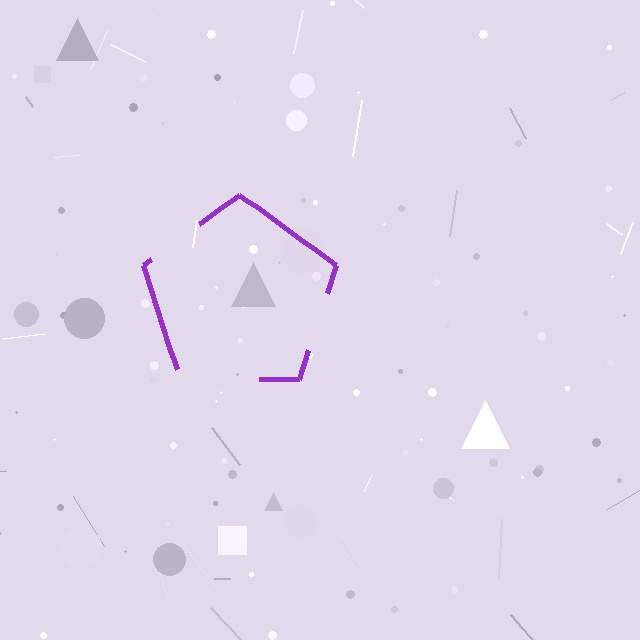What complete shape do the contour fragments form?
The contour fragments form a pentagon.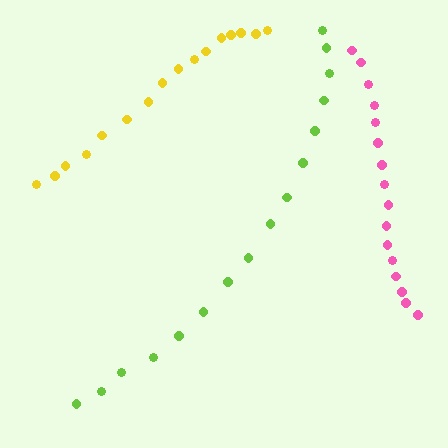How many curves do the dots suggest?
There are 3 distinct paths.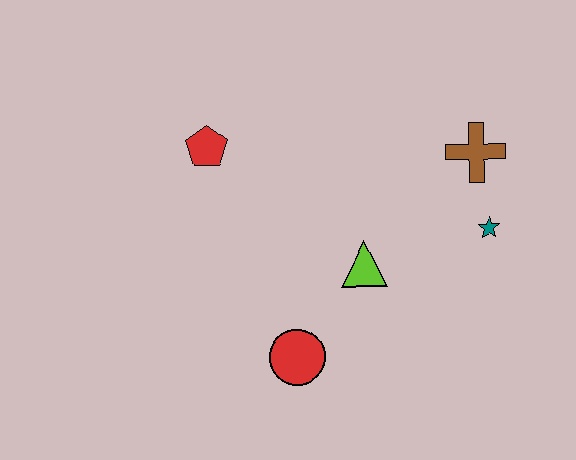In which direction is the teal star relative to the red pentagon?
The teal star is to the right of the red pentagon.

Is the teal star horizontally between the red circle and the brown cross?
No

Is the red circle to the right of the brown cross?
No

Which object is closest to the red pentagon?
The lime triangle is closest to the red pentagon.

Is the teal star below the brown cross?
Yes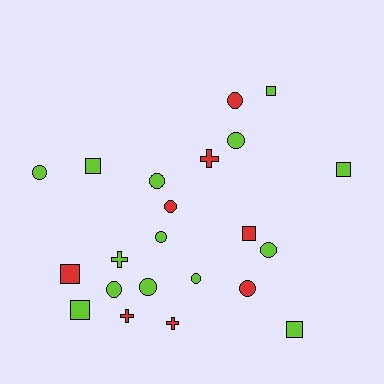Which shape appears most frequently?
Circle, with 11 objects.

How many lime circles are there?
There are 8 lime circles.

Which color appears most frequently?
Lime, with 14 objects.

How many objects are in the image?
There are 22 objects.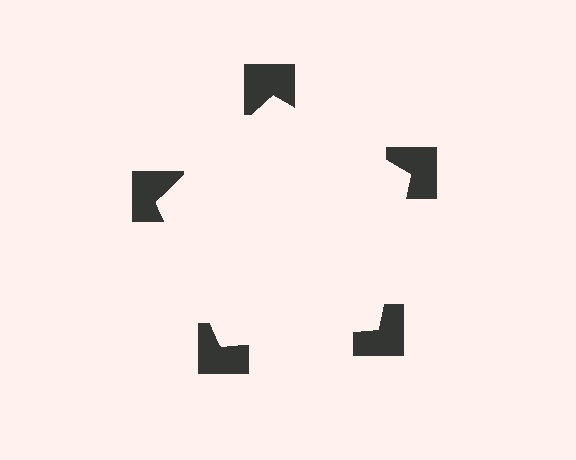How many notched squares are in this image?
There are 5 — one at each vertex of the illusory pentagon.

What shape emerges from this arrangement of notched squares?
An illusory pentagon — its edges are inferred from the aligned wedge cuts in the notched squares, not physically drawn.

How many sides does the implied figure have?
5 sides.